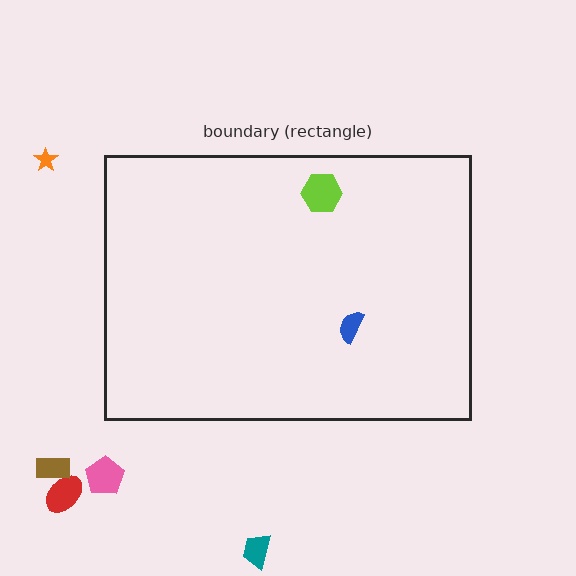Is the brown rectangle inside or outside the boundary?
Outside.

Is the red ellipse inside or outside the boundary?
Outside.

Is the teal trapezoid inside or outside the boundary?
Outside.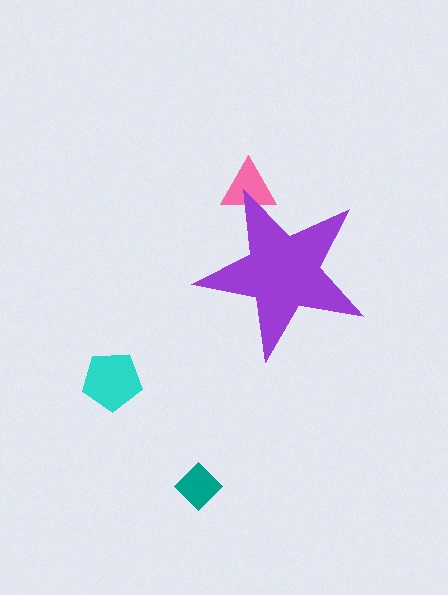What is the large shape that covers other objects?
A purple star.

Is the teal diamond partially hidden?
No, the teal diamond is fully visible.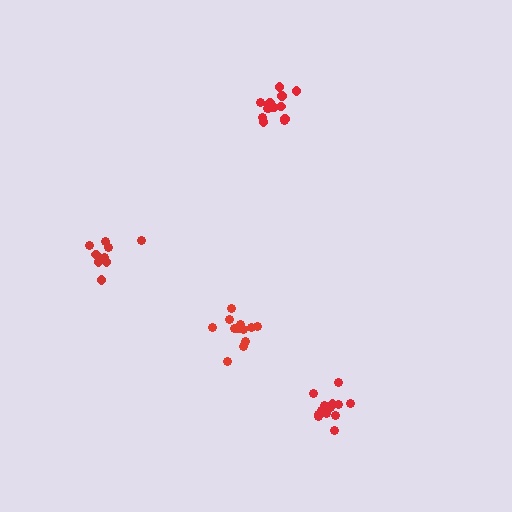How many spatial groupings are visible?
There are 4 spatial groupings.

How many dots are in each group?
Group 1: 14 dots, Group 2: 12 dots, Group 3: 9 dots, Group 4: 15 dots (50 total).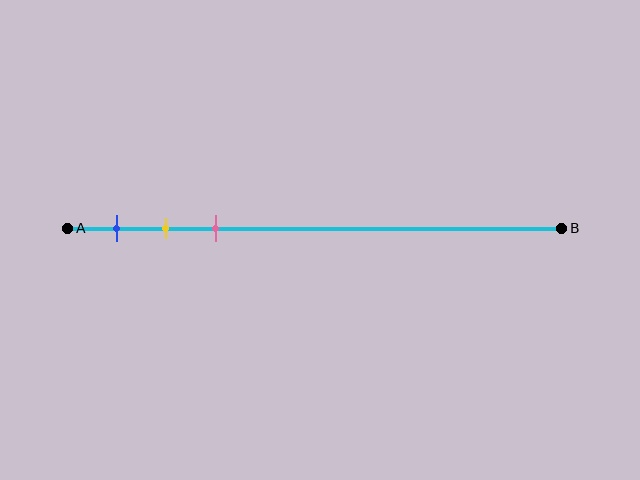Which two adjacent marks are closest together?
The yellow and pink marks are the closest adjacent pair.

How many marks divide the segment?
There are 3 marks dividing the segment.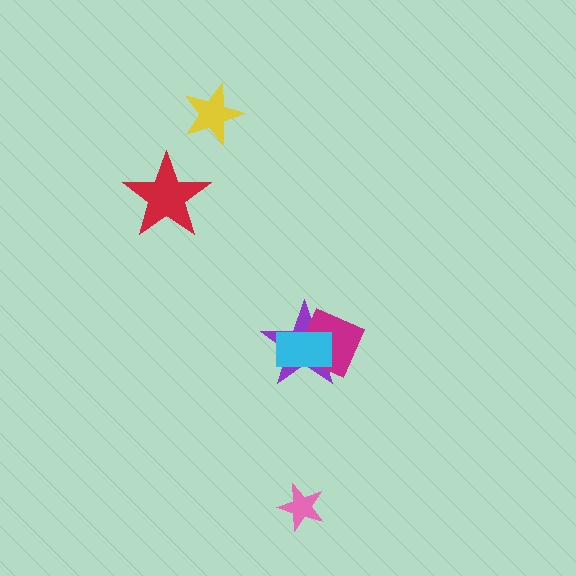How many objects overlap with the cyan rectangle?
2 objects overlap with the cyan rectangle.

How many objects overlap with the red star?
0 objects overlap with the red star.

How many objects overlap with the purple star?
2 objects overlap with the purple star.